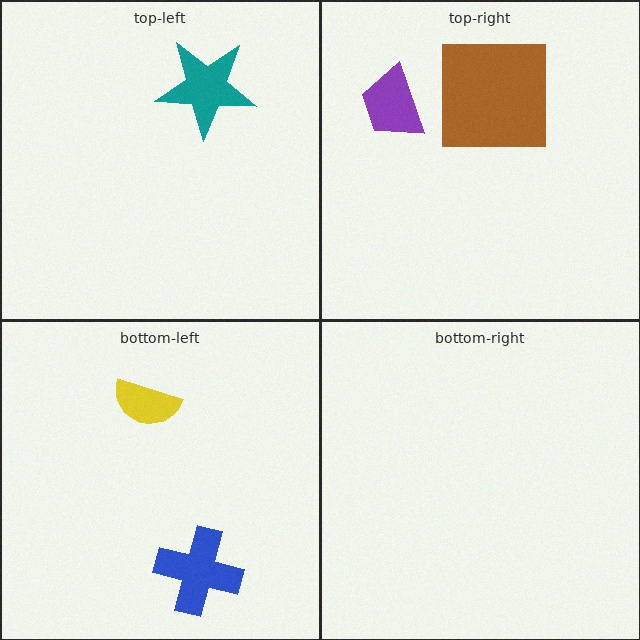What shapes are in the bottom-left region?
The yellow semicircle, the blue cross.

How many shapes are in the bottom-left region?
2.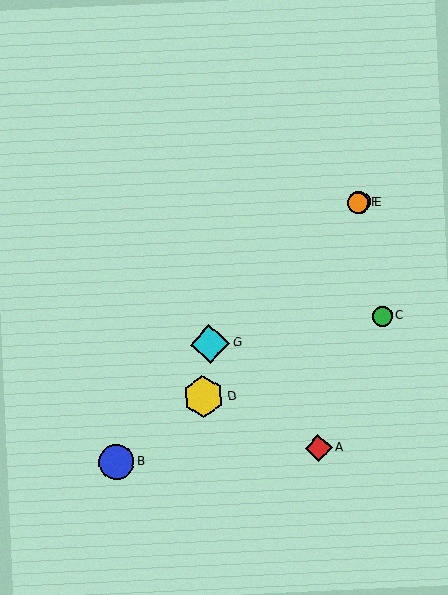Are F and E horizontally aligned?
Yes, both are at y≈203.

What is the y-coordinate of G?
Object G is at y≈344.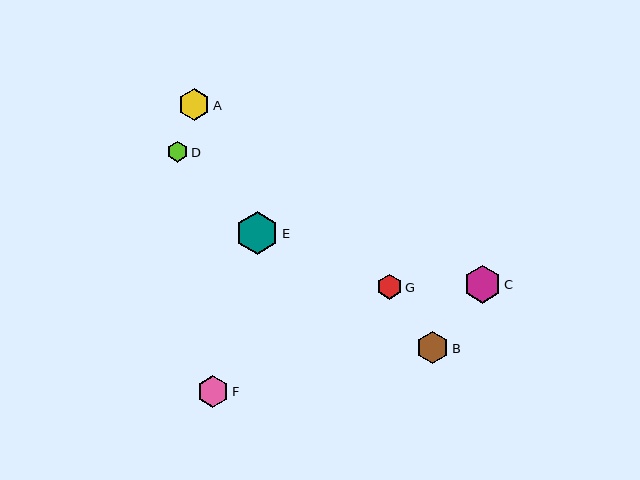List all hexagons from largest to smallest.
From largest to smallest: E, C, B, F, A, G, D.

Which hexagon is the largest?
Hexagon E is the largest with a size of approximately 43 pixels.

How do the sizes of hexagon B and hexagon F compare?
Hexagon B and hexagon F are approximately the same size.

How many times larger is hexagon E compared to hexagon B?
Hexagon E is approximately 1.3 times the size of hexagon B.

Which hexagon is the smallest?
Hexagon D is the smallest with a size of approximately 21 pixels.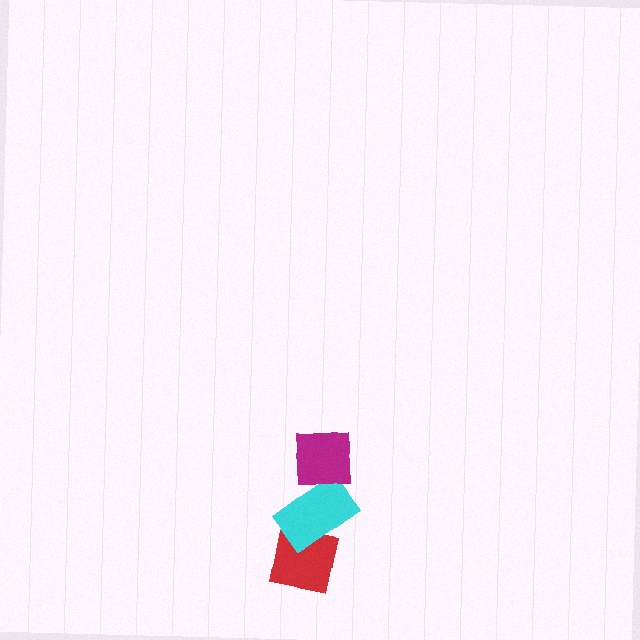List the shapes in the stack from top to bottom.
From top to bottom: the magenta square, the cyan rectangle, the red square.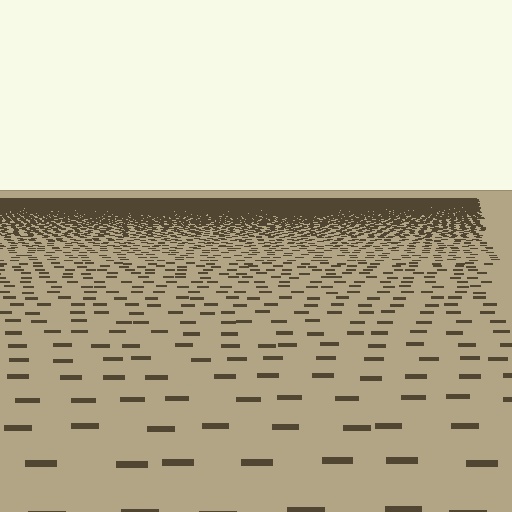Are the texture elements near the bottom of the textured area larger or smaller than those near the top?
Larger. Near the bottom, elements are closer to the viewer and appear at a bigger on-screen size.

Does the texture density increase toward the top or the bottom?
Density increases toward the top.